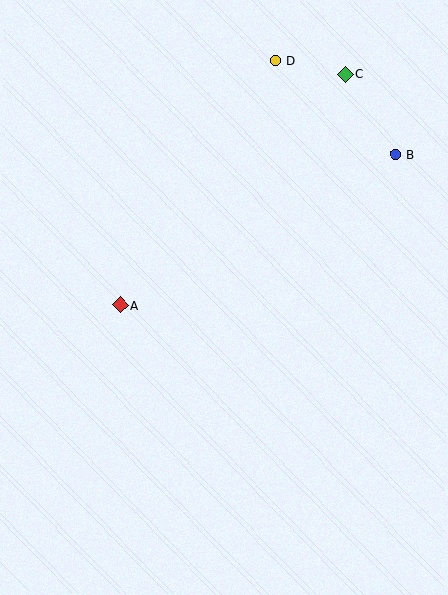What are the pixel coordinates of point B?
Point B is at (396, 154).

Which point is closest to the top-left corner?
Point D is closest to the top-left corner.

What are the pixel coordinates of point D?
Point D is at (275, 61).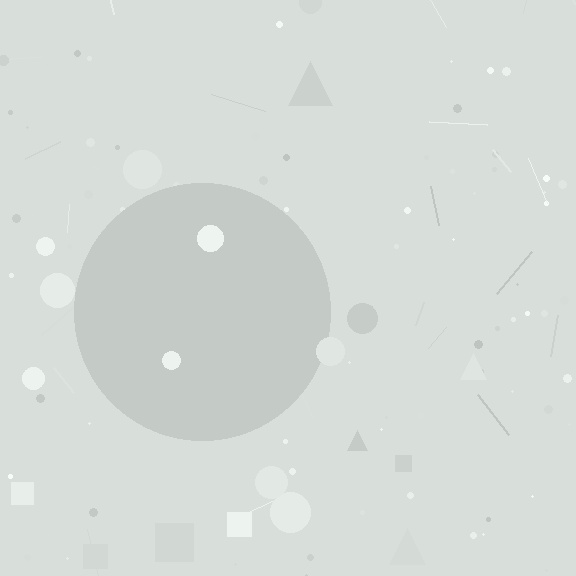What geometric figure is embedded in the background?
A circle is embedded in the background.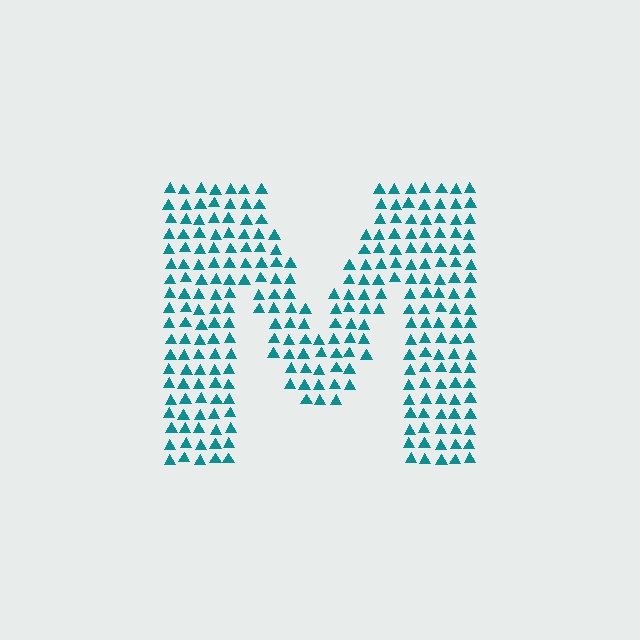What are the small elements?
The small elements are triangles.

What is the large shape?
The large shape is the letter M.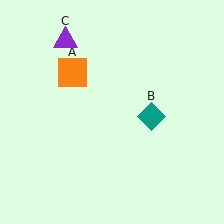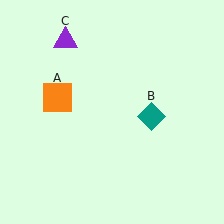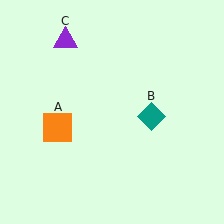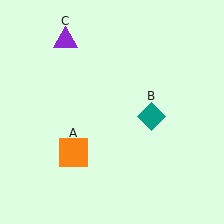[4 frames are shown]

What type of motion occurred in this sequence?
The orange square (object A) rotated counterclockwise around the center of the scene.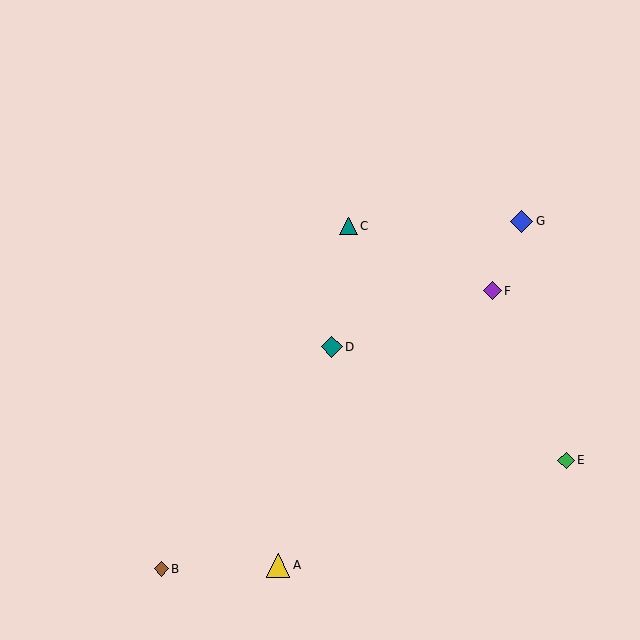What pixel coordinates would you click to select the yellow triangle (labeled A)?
Click at (278, 565) to select the yellow triangle A.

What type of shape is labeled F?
Shape F is a purple diamond.